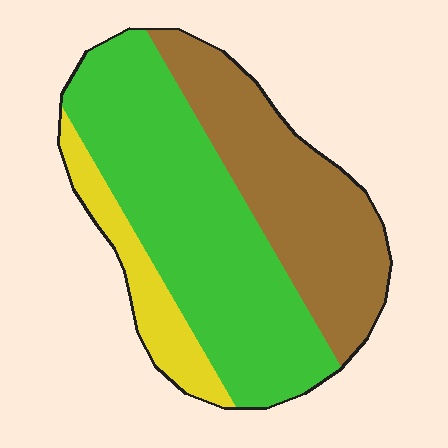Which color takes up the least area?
Yellow, at roughly 15%.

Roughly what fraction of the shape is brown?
Brown takes up about one third (1/3) of the shape.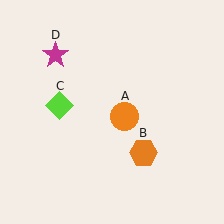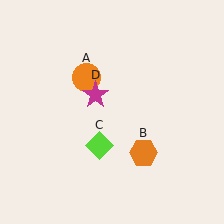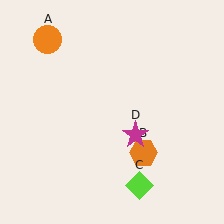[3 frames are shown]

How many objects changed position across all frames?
3 objects changed position: orange circle (object A), lime diamond (object C), magenta star (object D).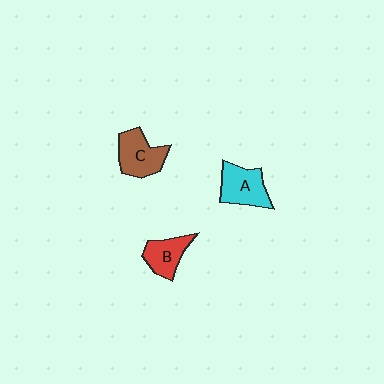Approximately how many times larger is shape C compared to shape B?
Approximately 1.3 times.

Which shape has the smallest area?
Shape B (red).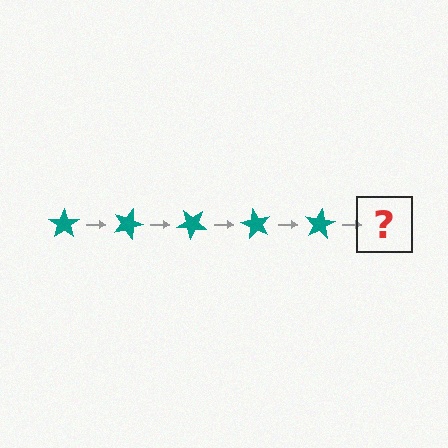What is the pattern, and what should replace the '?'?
The pattern is that the star rotates 20 degrees each step. The '?' should be a teal star rotated 100 degrees.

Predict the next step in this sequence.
The next step is a teal star rotated 100 degrees.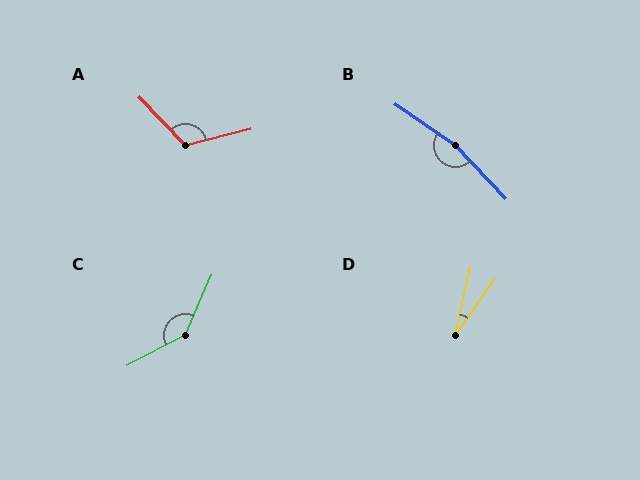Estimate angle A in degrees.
Approximately 120 degrees.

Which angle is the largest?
B, at approximately 168 degrees.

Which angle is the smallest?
D, at approximately 22 degrees.